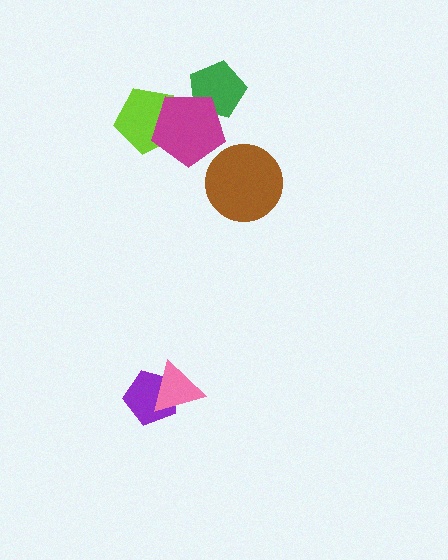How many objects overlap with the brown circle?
0 objects overlap with the brown circle.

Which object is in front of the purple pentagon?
The pink triangle is in front of the purple pentagon.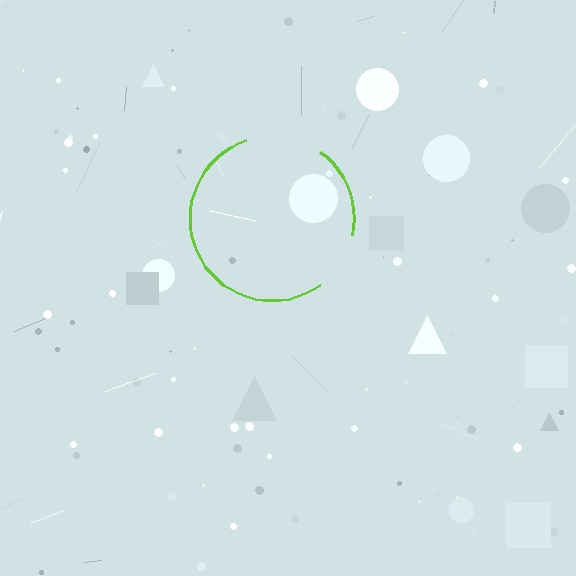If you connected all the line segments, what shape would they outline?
They would outline a circle.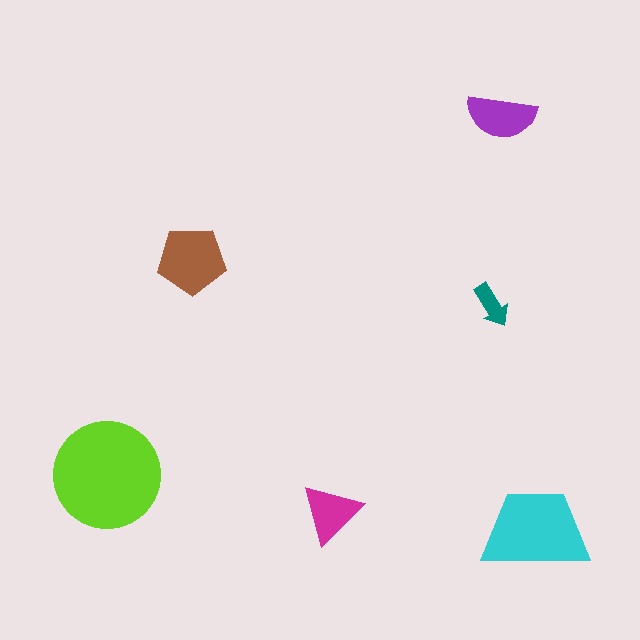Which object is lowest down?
The cyan trapezoid is bottommost.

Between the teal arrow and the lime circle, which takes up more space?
The lime circle.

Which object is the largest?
The lime circle.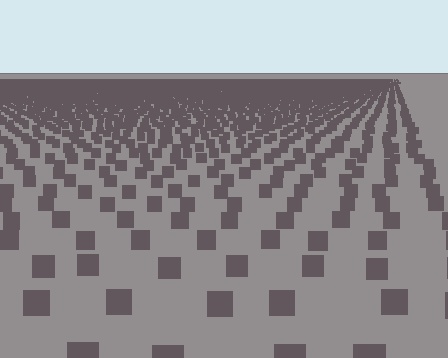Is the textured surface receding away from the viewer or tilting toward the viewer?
The surface is receding away from the viewer. Texture elements get smaller and denser toward the top.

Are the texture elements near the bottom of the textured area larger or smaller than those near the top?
Larger. Near the bottom, elements are closer to the viewer and appear at a bigger on-screen size.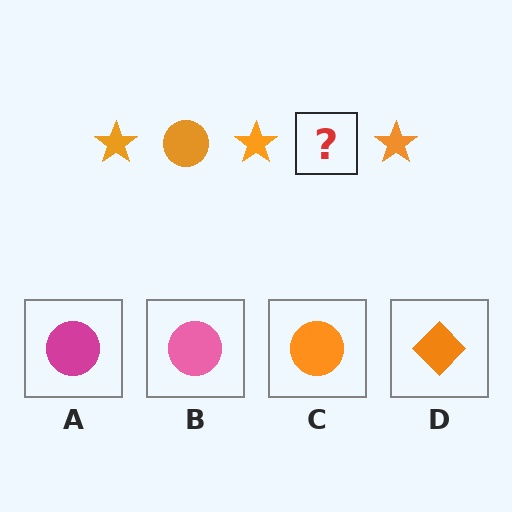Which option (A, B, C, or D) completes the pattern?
C.